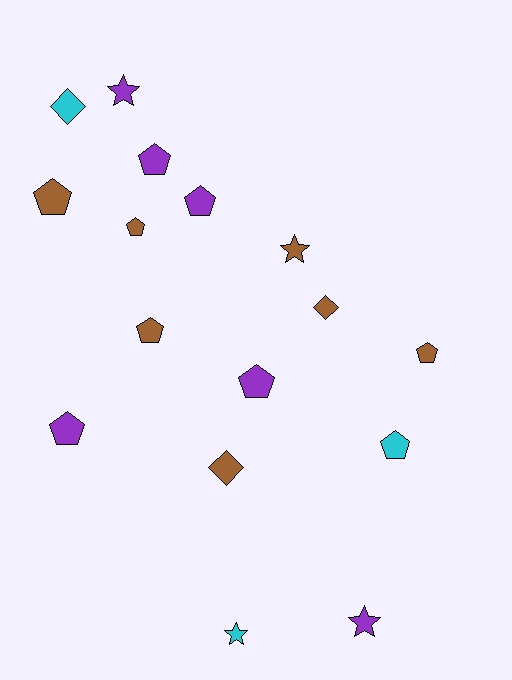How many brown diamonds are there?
There are 2 brown diamonds.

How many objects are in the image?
There are 16 objects.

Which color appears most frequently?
Brown, with 7 objects.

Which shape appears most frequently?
Pentagon, with 9 objects.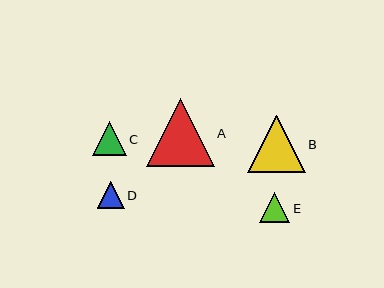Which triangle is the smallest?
Triangle D is the smallest with a size of approximately 27 pixels.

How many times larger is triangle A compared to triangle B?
Triangle A is approximately 1.2 times the size of triangle B.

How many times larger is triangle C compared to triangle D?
Triangle C is approximately 1.3 times the size of triangle D.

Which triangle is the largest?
Triangle A is the largest with a size of approximately 68 pixels.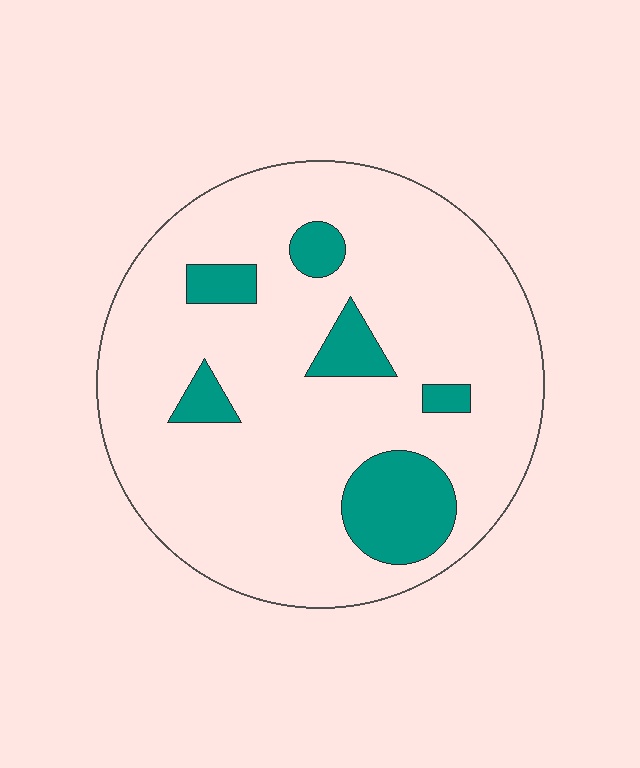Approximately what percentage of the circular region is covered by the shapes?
Approximately 15%.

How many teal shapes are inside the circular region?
6.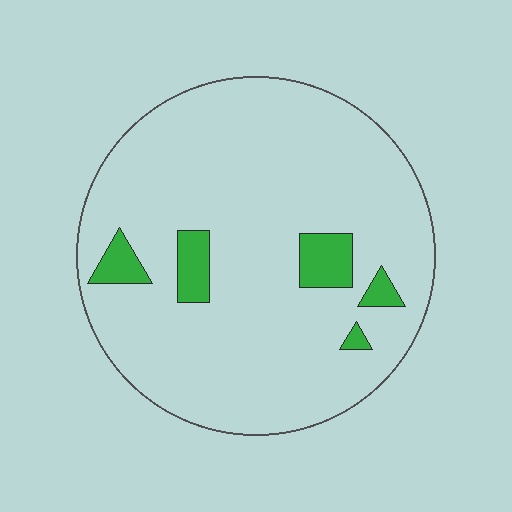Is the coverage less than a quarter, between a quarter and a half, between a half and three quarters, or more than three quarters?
Less than a quarter.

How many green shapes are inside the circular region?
5.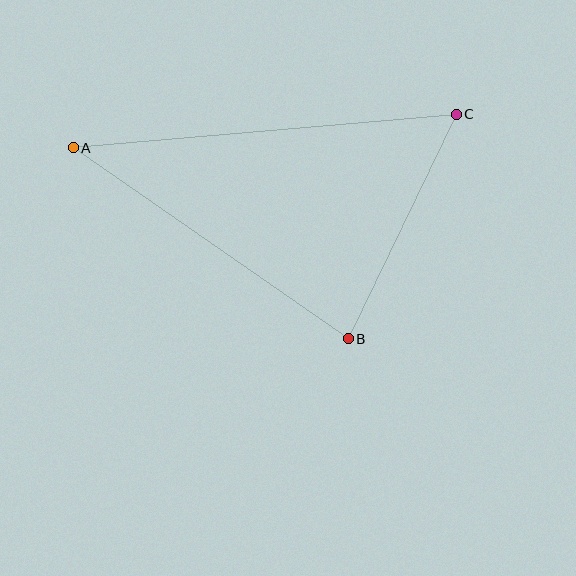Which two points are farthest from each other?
Points A and C are farthest from each other.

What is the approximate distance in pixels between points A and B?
The distance between A and B is approximately 335 pixels.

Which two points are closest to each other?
Points B and C are closest to each other.